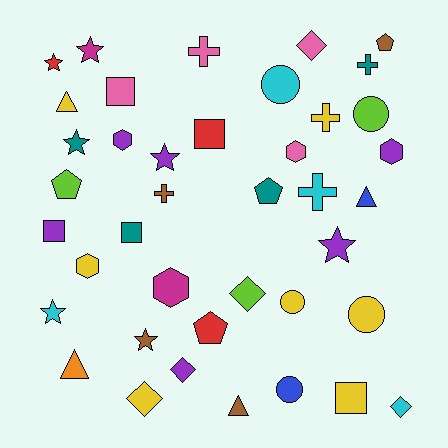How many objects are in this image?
There are 40 objects.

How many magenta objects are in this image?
There are 2 magenta objects.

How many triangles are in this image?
There are 4 triangles.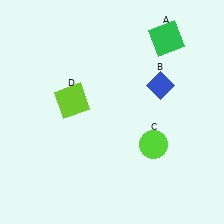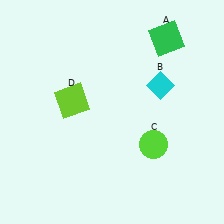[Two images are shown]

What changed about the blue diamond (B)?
In Image 1, B is blue. In Image 2, it changed to cyan.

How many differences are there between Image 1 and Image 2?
There is 1 difference between the two images.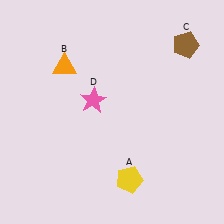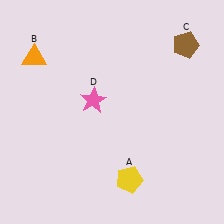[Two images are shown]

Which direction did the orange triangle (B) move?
The orange triangle (B) moved left.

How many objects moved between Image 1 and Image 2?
1 object moved between the two images.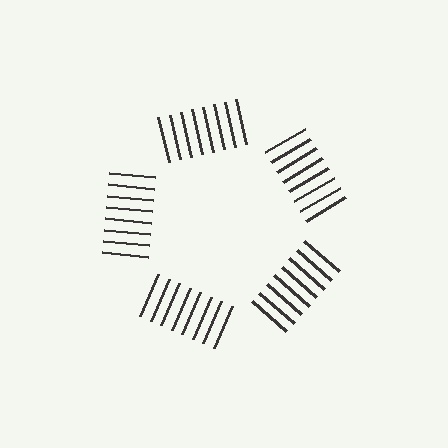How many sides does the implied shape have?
5 sides — the line-ends trace a pentagon.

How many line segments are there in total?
40 — 8 along each of the 5 edges.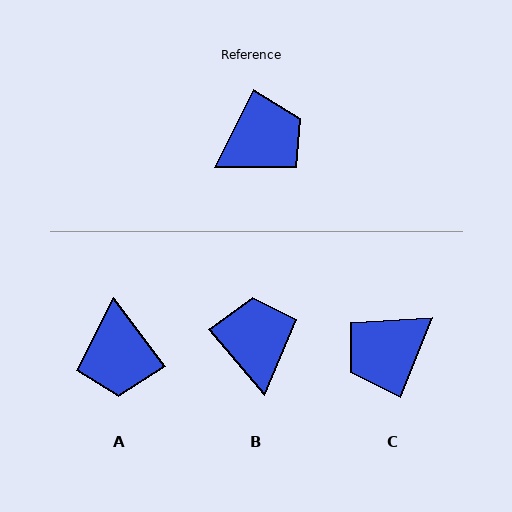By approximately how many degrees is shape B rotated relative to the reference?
Approximately 67 degrees counter-clockwise.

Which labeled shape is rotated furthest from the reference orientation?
C, about 176 degrees away.